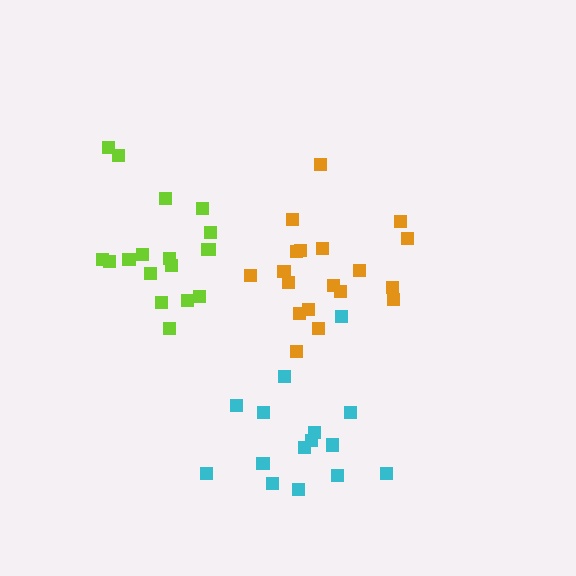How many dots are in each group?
Group 1: 15 dots, Group 2: 19 dots, Group 3: 18 dots (52 total).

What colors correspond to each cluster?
The clusters are colored: cyan, orange, lime.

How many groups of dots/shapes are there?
There are 3 groups.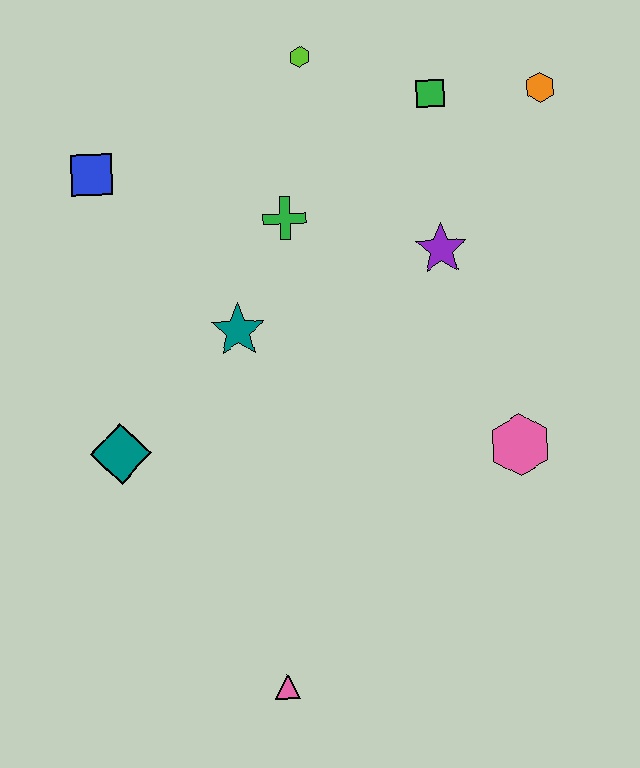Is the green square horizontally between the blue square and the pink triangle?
No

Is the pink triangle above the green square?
No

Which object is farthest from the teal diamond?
The orange hexagon is farthest from the teal diamond.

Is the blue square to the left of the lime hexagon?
Yes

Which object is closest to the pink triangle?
The teal diamond is closest to the pink triangle.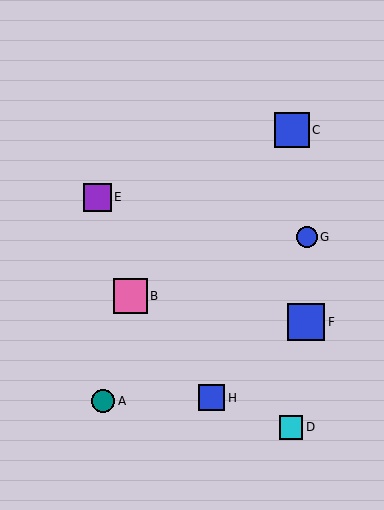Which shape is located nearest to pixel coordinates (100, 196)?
The purple square (labeled E) at (97, 197) is nearest to that location.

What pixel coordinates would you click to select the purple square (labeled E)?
Click at (97, 197) to select the purple square E.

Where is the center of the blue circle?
The center of the blue circle is at (307, 237).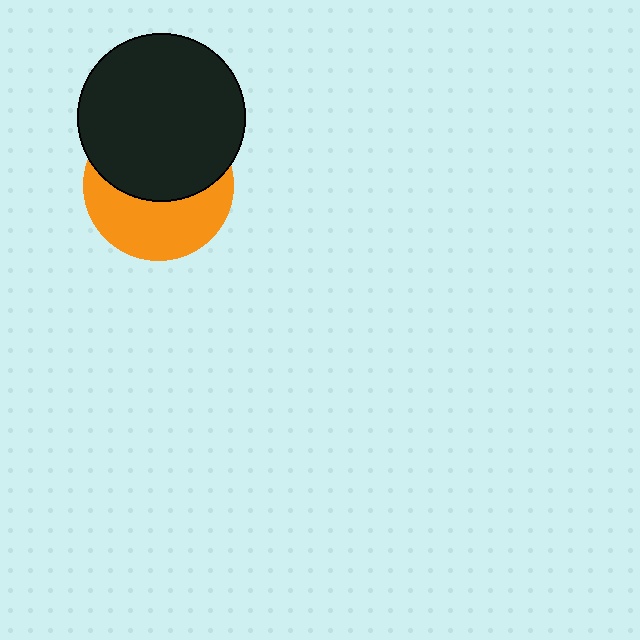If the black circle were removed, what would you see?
You would see the complete orange circle.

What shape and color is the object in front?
The object in front is a black circle.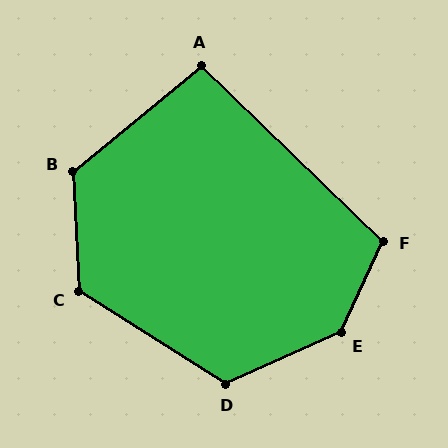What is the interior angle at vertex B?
Approximately 126 degrees (obtuse).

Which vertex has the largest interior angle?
E, at approximately 139 degrees.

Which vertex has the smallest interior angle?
A, at approximately 96 degrees.